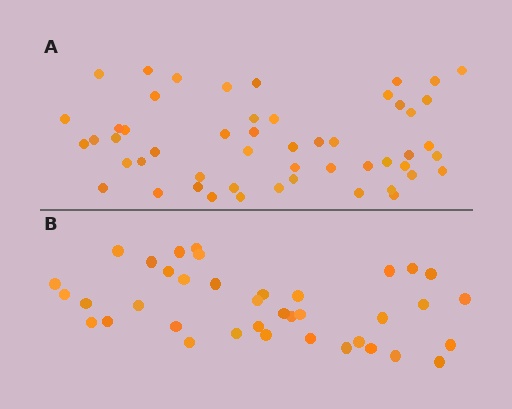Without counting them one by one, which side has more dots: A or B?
Region A (the top region) has more dots.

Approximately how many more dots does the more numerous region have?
Region A has approximately 15 more dots than region B.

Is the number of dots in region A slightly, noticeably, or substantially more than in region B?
Region A has noticeably more, but not dramatically so. The ratio is roughly 1.4 to 1.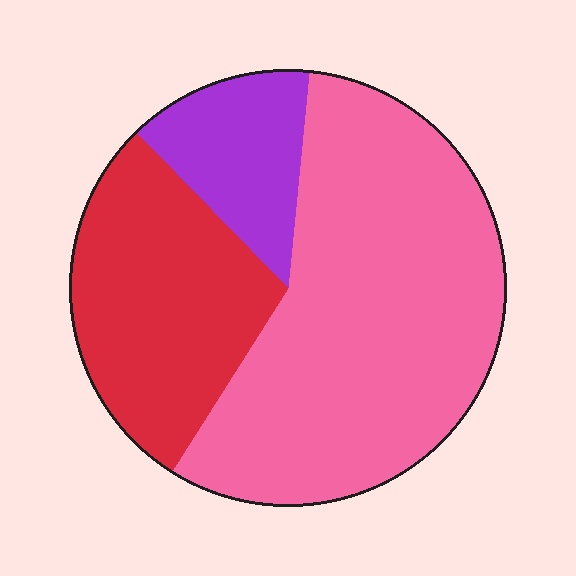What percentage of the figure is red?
Red covers 29% of the figure.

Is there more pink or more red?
Pink.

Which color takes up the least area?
Purple, at roughly 15%.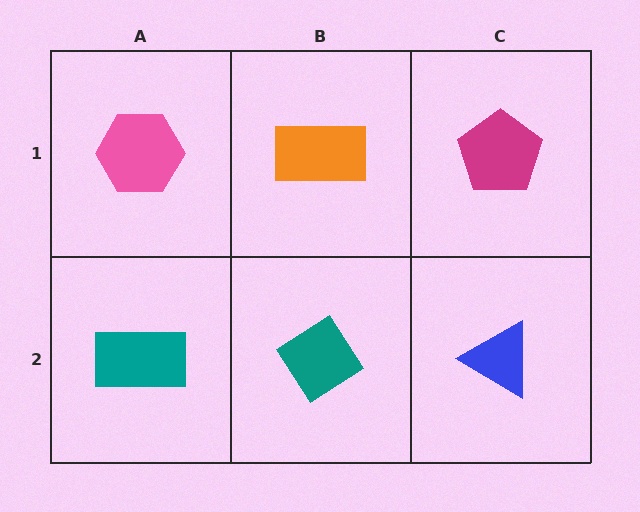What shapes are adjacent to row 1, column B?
A teal diamond (row 2, column B), a pink hexagon (row 1, column A), a magenta pentagon (row 1, column C).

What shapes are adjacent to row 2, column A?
A pink hexagon (row 1, column A), a teal diamond (row 2, column B).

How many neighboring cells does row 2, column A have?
2.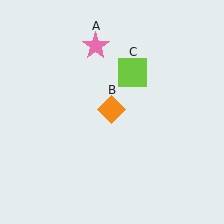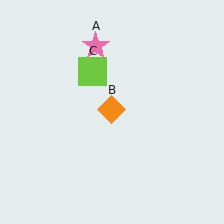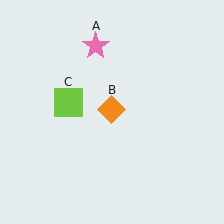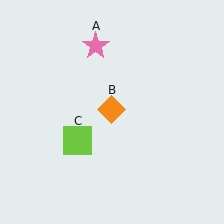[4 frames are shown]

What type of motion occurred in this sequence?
The lime square (object C) rotated counterclockwise around the center of the scene.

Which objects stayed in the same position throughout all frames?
Pink star (object A) and orange diamond (object B) remained stationary.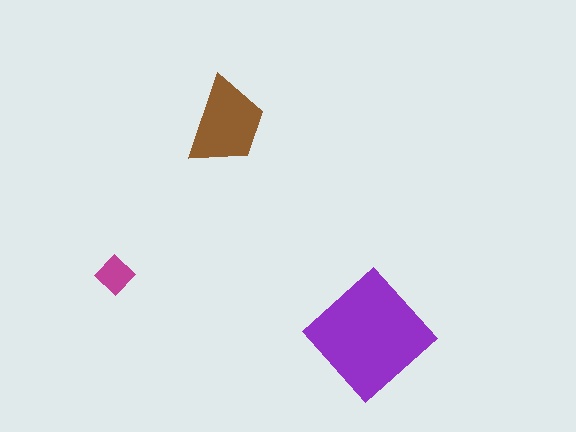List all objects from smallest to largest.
The magenta diamond, the brown trapezoid, the purple diamond.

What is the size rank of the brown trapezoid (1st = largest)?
2nd.